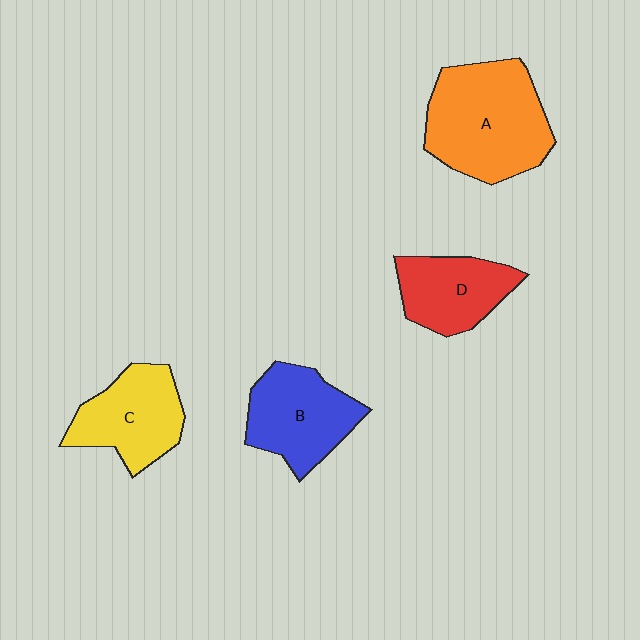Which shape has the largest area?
Shape A (orange).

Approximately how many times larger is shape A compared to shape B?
Approximately 1.4 times.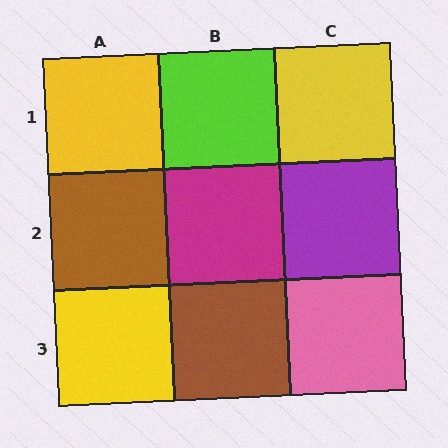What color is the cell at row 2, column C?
Purple.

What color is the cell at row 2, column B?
Magenta.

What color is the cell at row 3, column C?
Pink.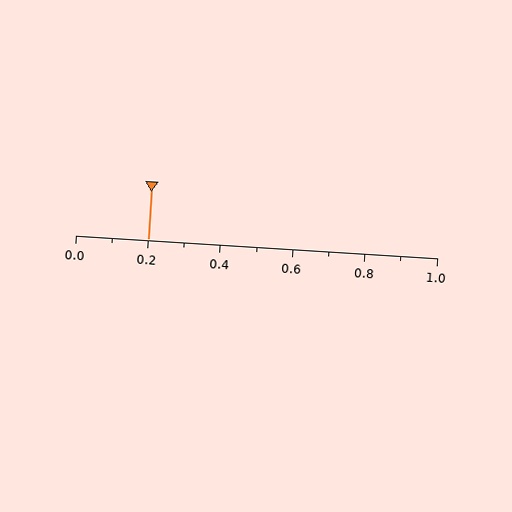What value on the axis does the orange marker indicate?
The marker indicates approximately 0.2.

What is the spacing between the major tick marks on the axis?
The major ticks are spaced 0.2 apart.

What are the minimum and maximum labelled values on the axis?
The axis runs from 0.0 to 1.0.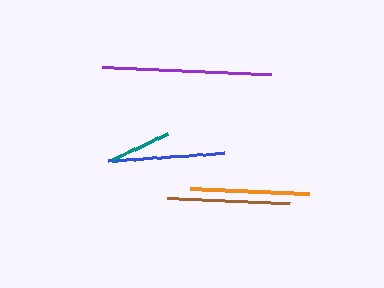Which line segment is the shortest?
The teal line is the shortest at approximately 61 pixels.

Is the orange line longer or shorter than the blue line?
The orange line is longer than the blue line.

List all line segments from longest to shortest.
From longest to shortest: purple, brown, orange, blue, teal.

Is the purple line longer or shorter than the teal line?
The purple line is longer than the teal line.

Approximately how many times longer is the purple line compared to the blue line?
The purple line is approximately 1.5 times the length of the blue line.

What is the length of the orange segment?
The orange segment is approximately 119 pixels long.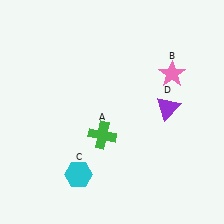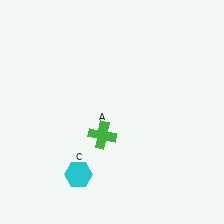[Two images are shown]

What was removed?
The purple triangle (D), the pink star (B) were removed in Image 2.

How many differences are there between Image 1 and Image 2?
There are 2 differences between the two images.